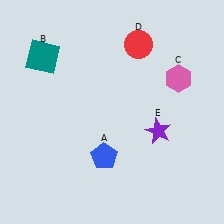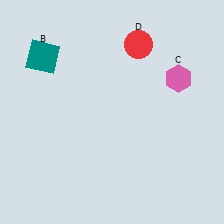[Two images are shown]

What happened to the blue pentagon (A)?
The blue pentagon (A) was removed in Image 2. It was in the bottom-left area of Image 1.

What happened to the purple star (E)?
The purple star (E) was removed in Image 2. It was in the bottom-right area of Image 1.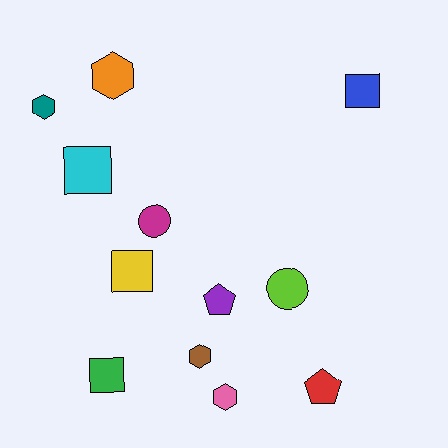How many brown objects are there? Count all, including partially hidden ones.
There is 1 brown object.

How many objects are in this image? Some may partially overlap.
There are 12 objects.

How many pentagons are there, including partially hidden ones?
There are 2 pentagons.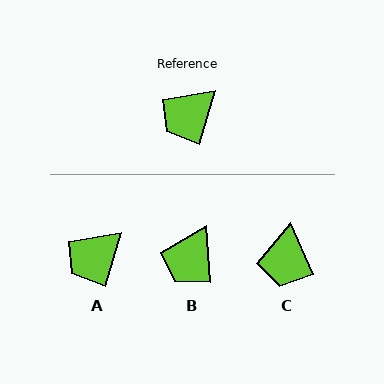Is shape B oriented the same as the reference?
No, it is off by about 20 degrees.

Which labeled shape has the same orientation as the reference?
A.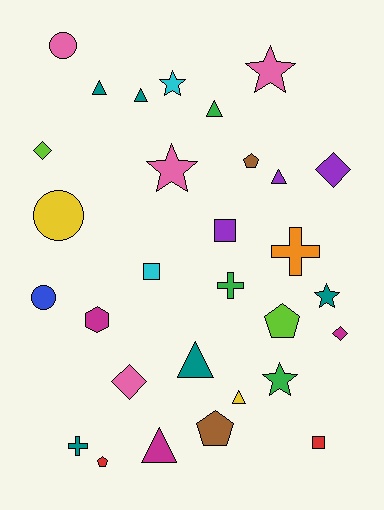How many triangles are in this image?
There are 7 triangles.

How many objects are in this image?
There are 30 objects.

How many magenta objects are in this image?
There are 3 magenta objects.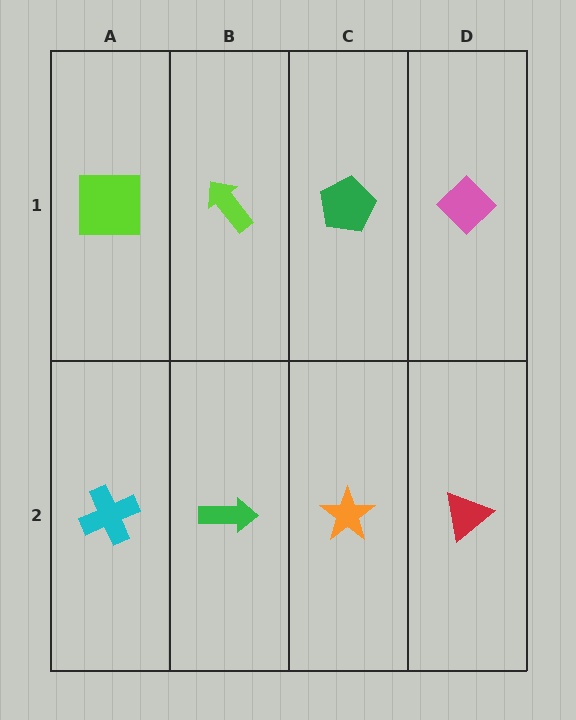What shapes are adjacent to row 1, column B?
A green arrow (row 2, column B), a lime square (row 1, column A), a green pentagon (row 1, column C).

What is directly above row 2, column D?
A pink diamond.